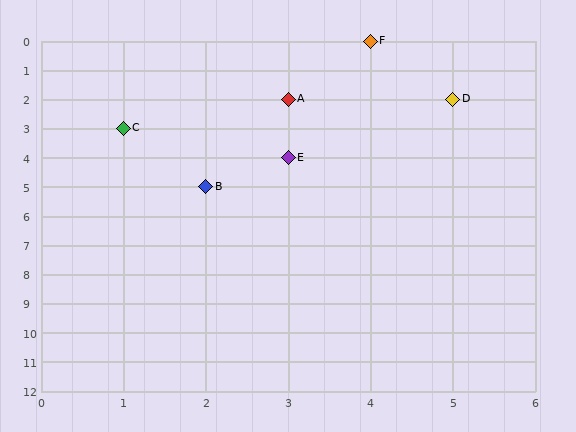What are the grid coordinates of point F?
Point F is at grid coordinates (4, 0).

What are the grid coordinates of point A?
Point A is at grid coordinates (3, 2).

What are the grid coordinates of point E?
Point E is at grid coordinates (3, 4).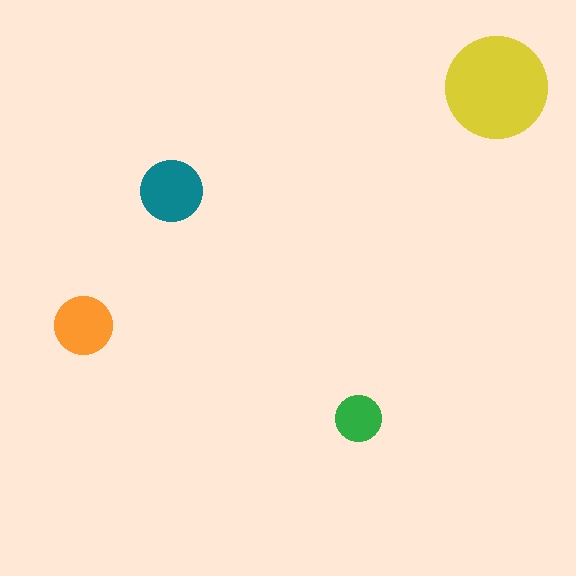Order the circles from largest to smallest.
the yellow one, the teal one, the orange one, the green one.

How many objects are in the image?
There are 4 objects in the image.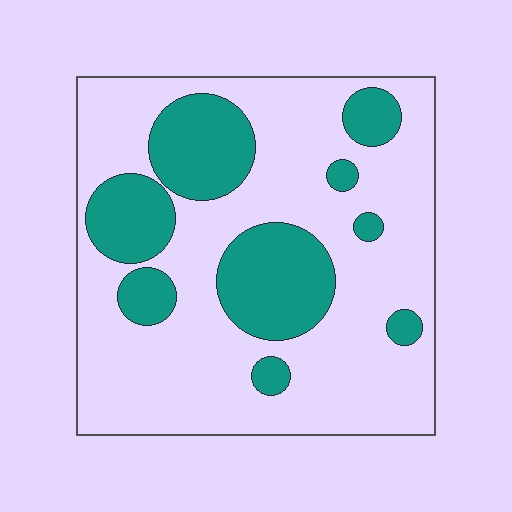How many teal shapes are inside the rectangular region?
9.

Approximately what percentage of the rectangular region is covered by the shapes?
Approximately 30%.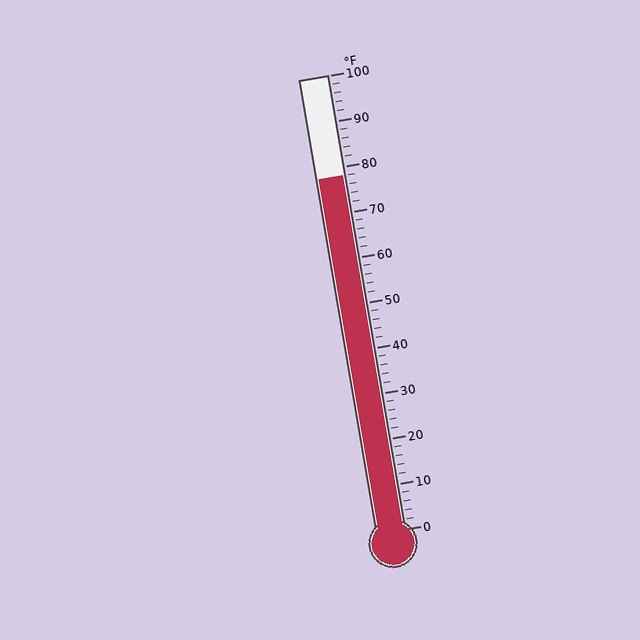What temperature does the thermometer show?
The thermometer shows approximately 78°F.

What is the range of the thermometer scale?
The thermometer scale ranges from 0°F to 100°F.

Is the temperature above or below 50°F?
The temperature is above 50°F.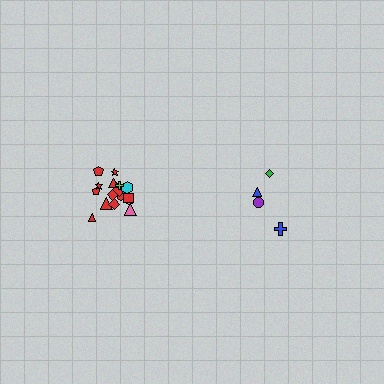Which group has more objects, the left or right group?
The left group.